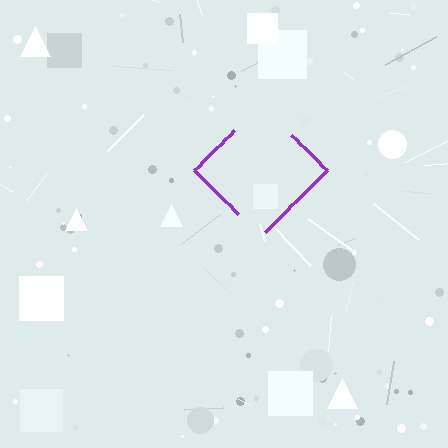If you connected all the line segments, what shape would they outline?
They would outline a diamond.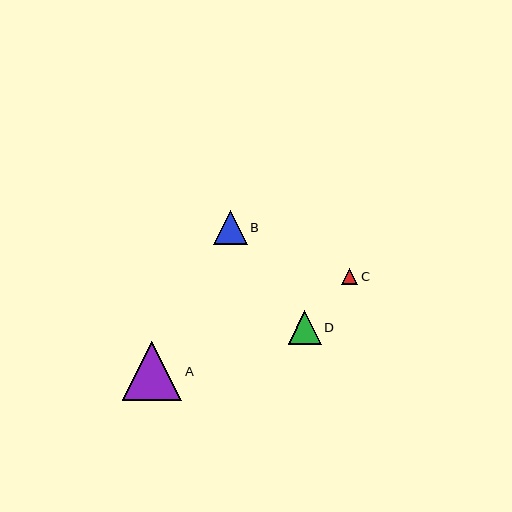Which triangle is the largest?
Triangle A is the largest with a size of approximately 59 pixels.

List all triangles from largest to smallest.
From largest to smallest: A, B, D, C.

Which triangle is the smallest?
Triangle C is the smallest with a size of approximately 16 pixels.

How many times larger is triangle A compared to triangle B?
Triangle A is approximately 1.7 times the size of triangle B.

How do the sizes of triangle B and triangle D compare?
Triangle B and triangle D are approximately the same size.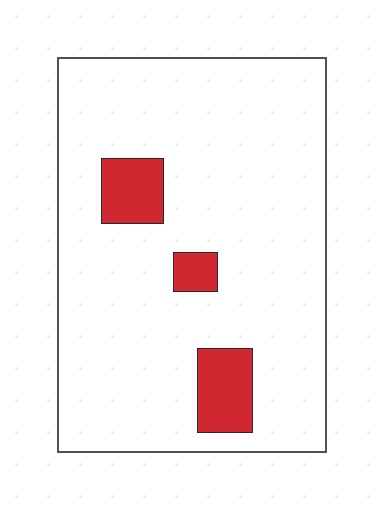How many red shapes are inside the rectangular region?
3.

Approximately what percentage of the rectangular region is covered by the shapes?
Approximately 10%.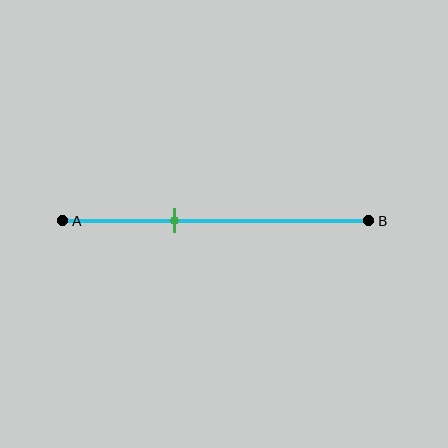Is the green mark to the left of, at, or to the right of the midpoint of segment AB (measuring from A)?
The green mark is to the left of the midpoint of segment AB.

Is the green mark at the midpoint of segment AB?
No, the mark is at about 35% from A, not at the 50% midpoint.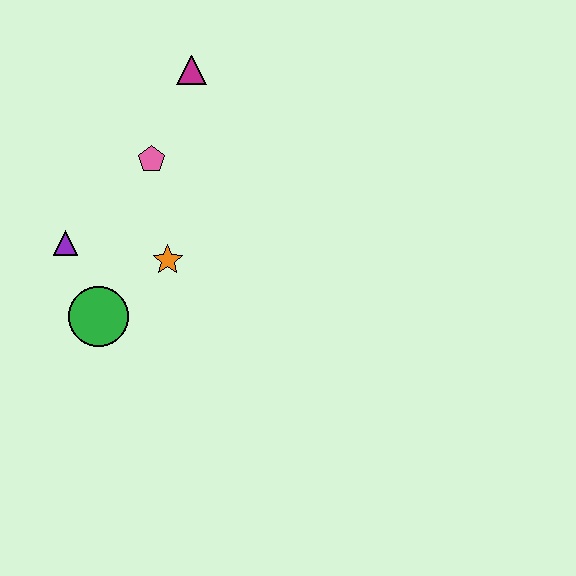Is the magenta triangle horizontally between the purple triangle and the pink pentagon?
No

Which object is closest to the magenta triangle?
The pink pentagon is closest to the magenta triangle.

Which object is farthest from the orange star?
The magenta triangle is farthest from the orange star.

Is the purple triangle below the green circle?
No